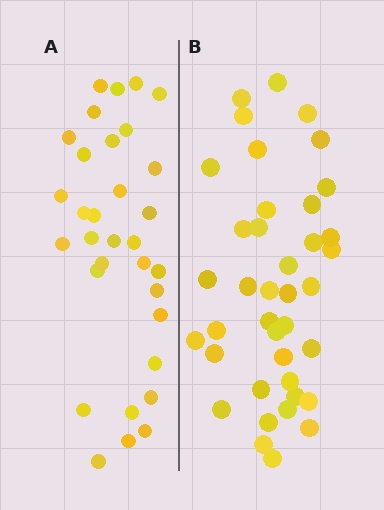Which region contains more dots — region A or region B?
Region B (the right region) has more dots.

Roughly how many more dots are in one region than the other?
Region B has roughly 8 or so more dots than region A.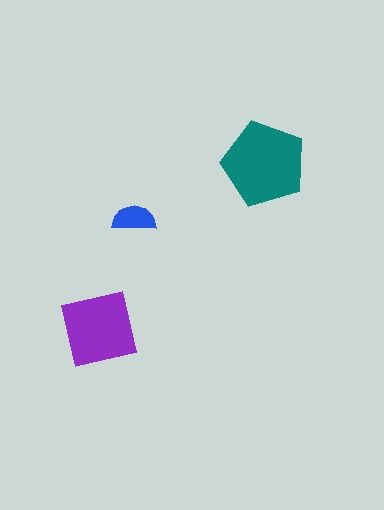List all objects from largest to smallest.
The teal pentagon, the purple square, the blue semicircle.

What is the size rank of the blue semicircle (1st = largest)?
3rd.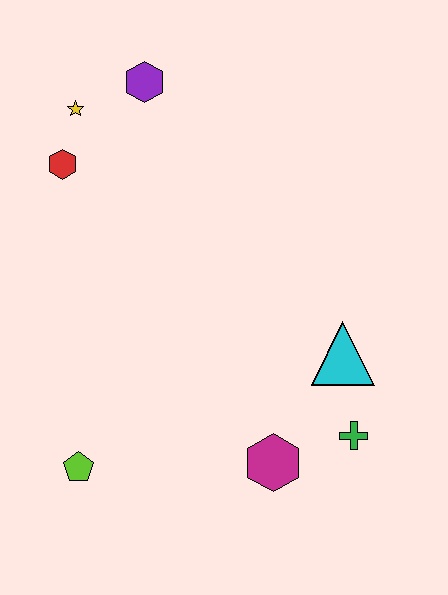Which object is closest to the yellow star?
The red hexagon is closest to the yellow star.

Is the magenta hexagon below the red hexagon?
Yes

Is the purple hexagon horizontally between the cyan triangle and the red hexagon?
Yes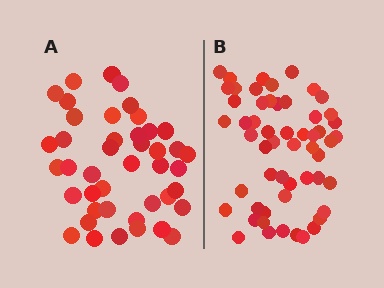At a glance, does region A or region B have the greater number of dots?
Region B (the right region) has more dots.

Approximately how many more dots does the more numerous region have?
Region B has roughly 12 or so more dots than region A.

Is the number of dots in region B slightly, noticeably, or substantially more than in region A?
Region B has noticeably more, but not dramatically so. The ratio is roughly 1.3 to 1.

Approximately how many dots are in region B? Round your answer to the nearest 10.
About 60 dots. (The exact count is 55, which rounds to 60.)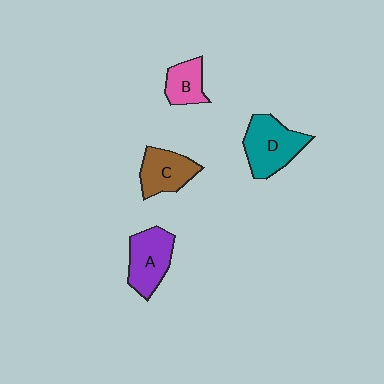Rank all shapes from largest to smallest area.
From largest to smallest: D (teal), A (purple), C (brown), B (pink).